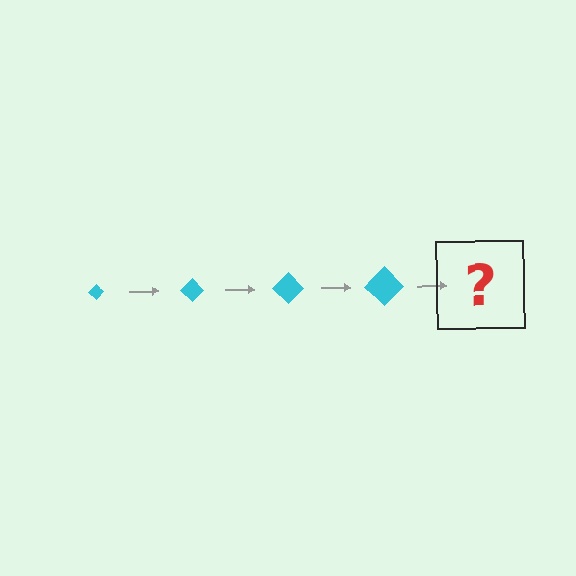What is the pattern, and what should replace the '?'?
The pattern is that the diamond gets progressively larger each step. The '?' should be a cyan diamond, larger than the previous one.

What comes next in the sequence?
The next element should be a cyan diamond, larger than the previous one.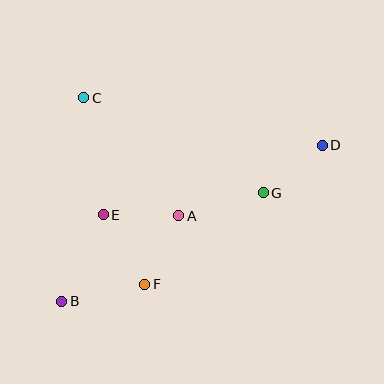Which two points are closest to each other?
Points A and E are closest to each other.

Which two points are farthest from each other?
Points B and D are farthest from each other.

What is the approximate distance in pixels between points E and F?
The distance between E and F is approximately 81 pixels.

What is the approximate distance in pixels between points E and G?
The distance between E and G is approximately 162 pixels.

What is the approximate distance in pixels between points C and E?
The distance between C and E is approximately 119 pixels.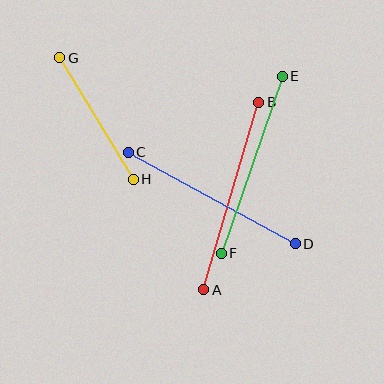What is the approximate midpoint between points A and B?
The midpoint is at approximately (231, 196) pixels.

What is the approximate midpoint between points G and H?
The midpoint is at approximately (97, 118) pixels.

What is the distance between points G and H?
The distance is approximately 142 pixels.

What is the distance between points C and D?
The distance is approximately 190 pixels.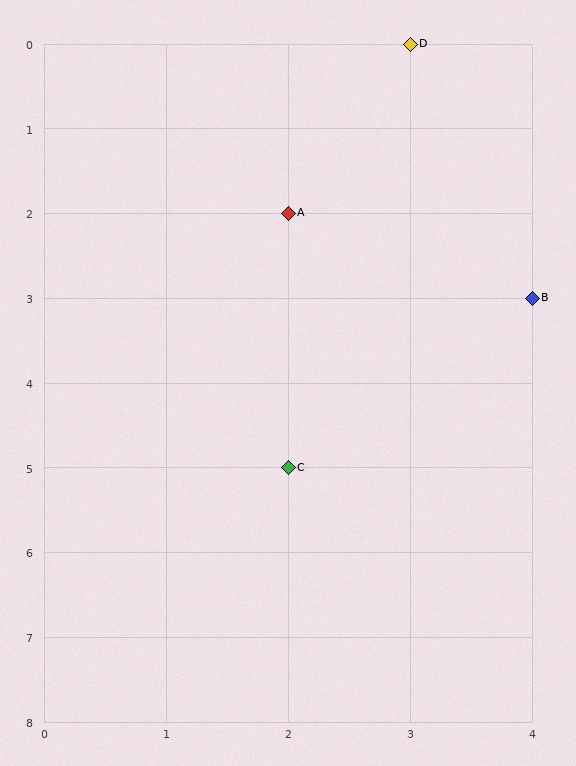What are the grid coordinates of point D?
Point D is at grid coordinates (3, 0).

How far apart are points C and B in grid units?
Points C and B are 2 columns and 2 rows apart (about 2.8 grid units diagonally).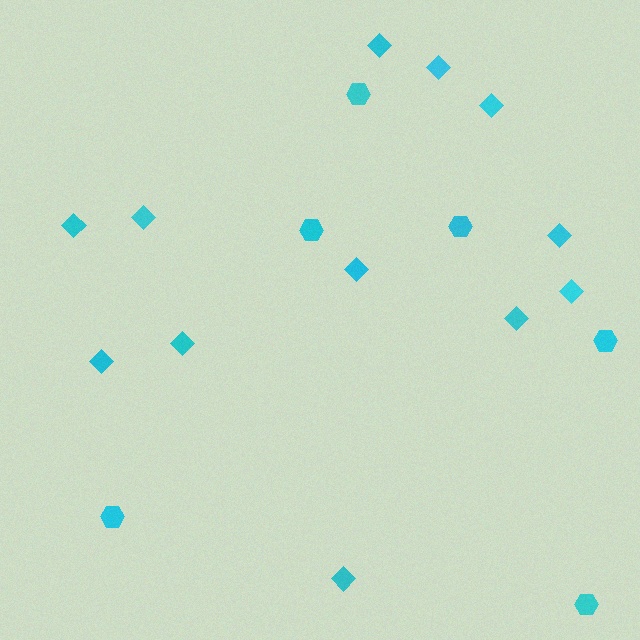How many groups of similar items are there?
There are 2 groups: one group of diamonds (12) and one group of hexagons (6).